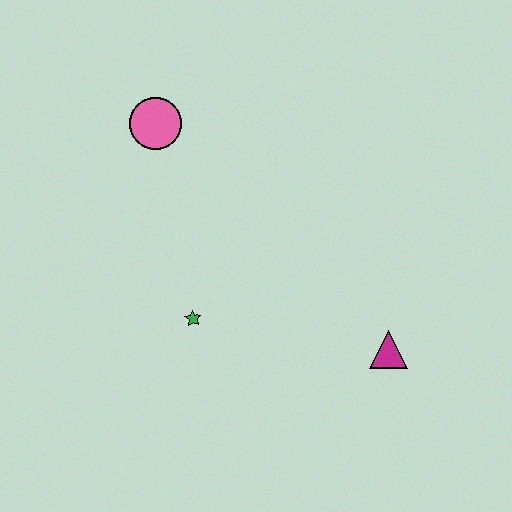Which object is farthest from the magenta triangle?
The pink circle is farthest from the magenta triangle.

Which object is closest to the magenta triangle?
The green star is closest to the magenta triangle.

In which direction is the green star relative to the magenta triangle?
The green star is to the left of the magenta triangle.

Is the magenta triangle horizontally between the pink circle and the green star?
No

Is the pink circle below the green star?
No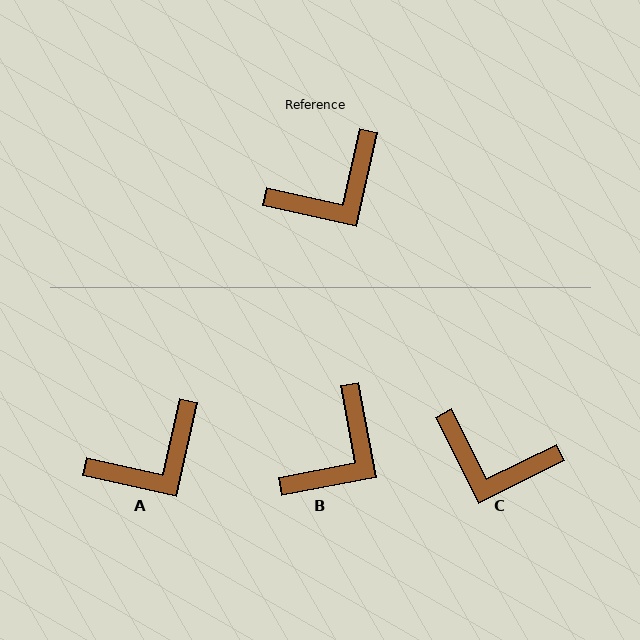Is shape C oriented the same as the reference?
No, it is off by about 51 degrees.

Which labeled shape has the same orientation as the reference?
A.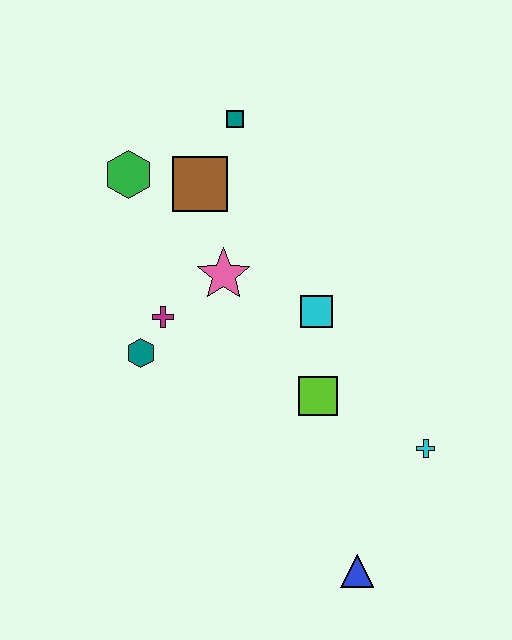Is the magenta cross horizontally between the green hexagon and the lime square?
Yes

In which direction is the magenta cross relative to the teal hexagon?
The magenta cross is above the teal hexagon.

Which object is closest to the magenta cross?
The teal hexagon is closest to the magenta cross.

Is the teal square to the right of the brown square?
Yes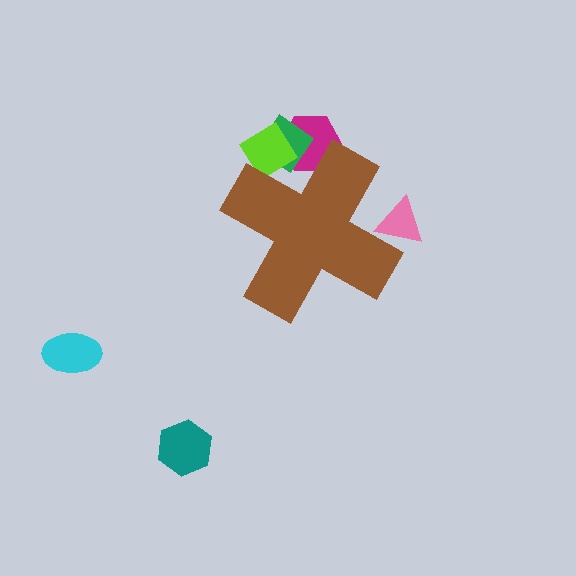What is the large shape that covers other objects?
A brown cross.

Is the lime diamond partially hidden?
Yes, the lime diamond is partially hidden behind the brown cross.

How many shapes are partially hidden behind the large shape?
4 shapes are partially hidden.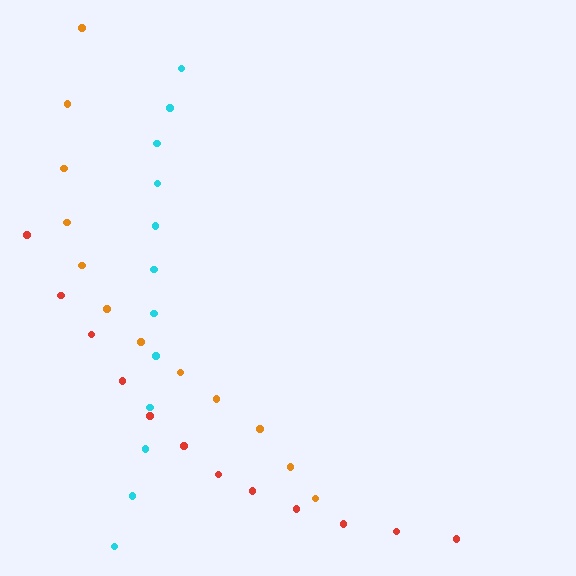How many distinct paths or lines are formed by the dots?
There are 3 distinct paths.